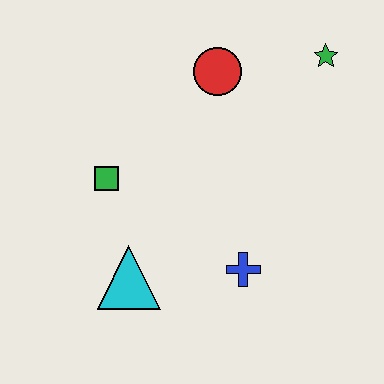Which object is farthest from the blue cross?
The green star is farthest from the blue cross.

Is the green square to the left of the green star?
Yes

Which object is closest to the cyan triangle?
The green square is closest to the cyan triangle.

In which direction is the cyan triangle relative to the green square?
The cyan triangle is below the green square.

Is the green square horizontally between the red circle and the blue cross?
No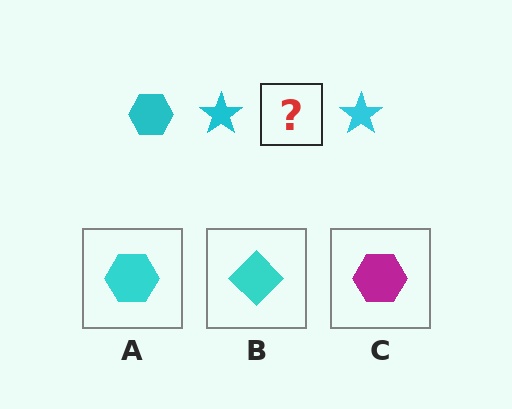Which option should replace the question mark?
Option A.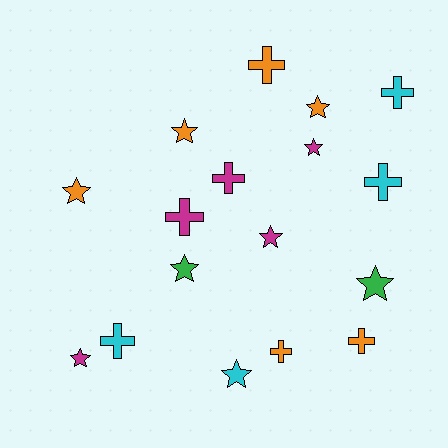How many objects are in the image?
There are 17 objects.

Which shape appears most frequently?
Star, with 9 objects.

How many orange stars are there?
There are 3 orange stars.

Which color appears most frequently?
Orange, with 6 objects.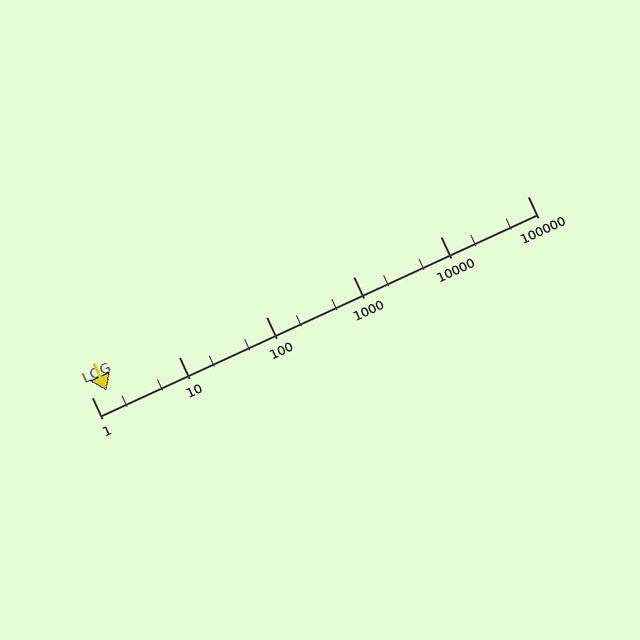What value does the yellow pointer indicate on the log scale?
The pointer indicates approximately 1.5.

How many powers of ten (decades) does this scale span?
The scale spans 5 decades, from 1 to 100000.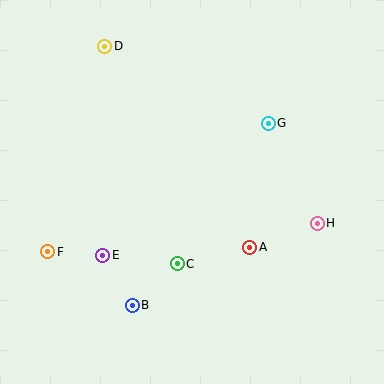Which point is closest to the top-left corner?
Point D is closest to the top-left corner.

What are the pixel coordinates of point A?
Point A is at (250, 247).